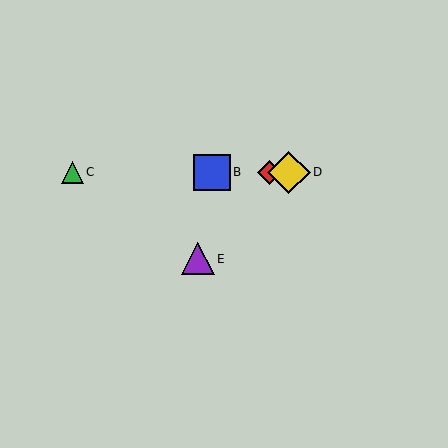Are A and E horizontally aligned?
No, A is at y≈172 and E is at y≈259.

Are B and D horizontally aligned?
Yes, both are at y≈172.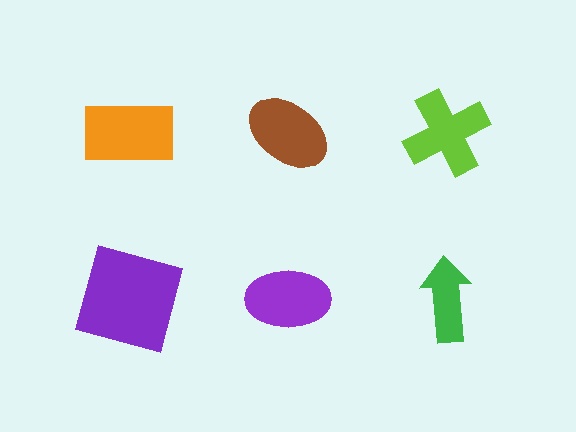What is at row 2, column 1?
A purple square.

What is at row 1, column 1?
An orange rectangle.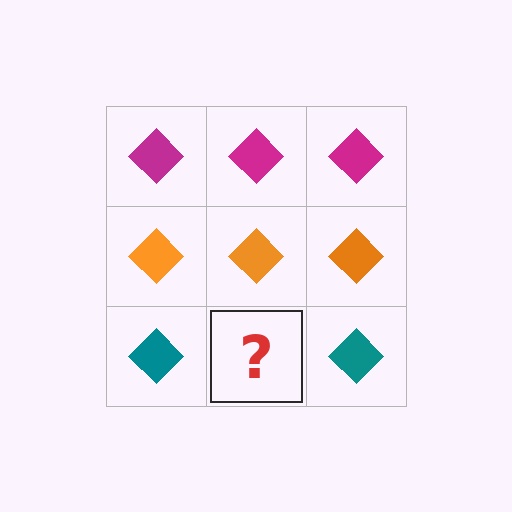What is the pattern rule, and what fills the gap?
The rule is that each row has a consistent color. The gap should be filled with a teal diamond.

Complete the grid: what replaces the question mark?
The question mark should be replaced with a teal diamond.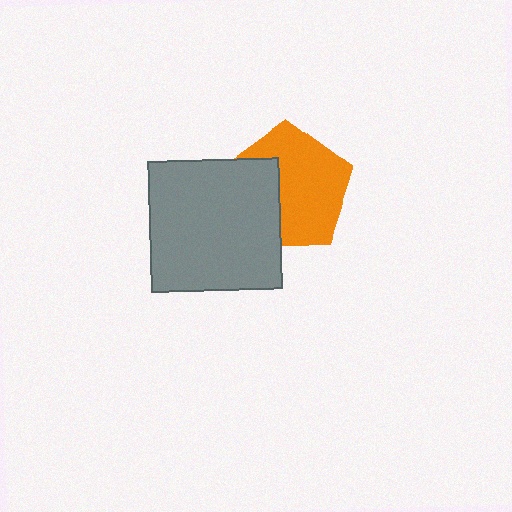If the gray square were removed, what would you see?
You would see the complete orange pentagon.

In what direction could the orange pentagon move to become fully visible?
The orange pentagon could move right. That would shift it out from behind the gray square entirely.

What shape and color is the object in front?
The object in front is a gray square.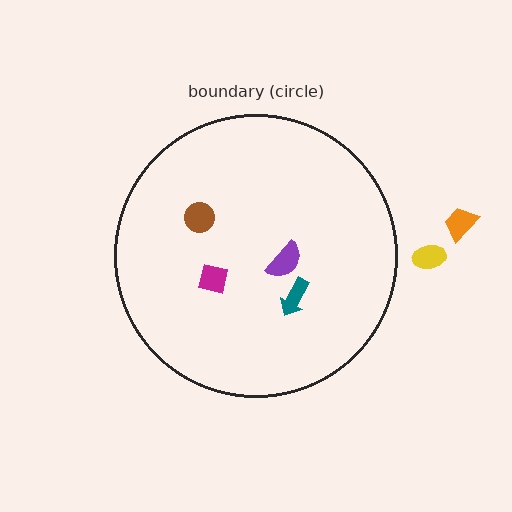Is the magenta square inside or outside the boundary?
Inside.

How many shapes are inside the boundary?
4 inside, 2 outside.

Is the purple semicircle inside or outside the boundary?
Inside.